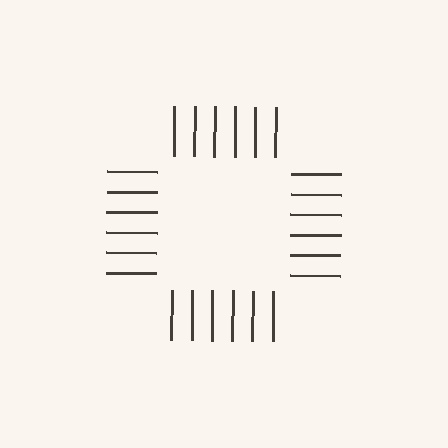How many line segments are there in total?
24 — 6 along each of the 4 edges.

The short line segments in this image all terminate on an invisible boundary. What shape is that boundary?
An illusory square — the line segments terminate on its edges but no continuous stroke is drawn.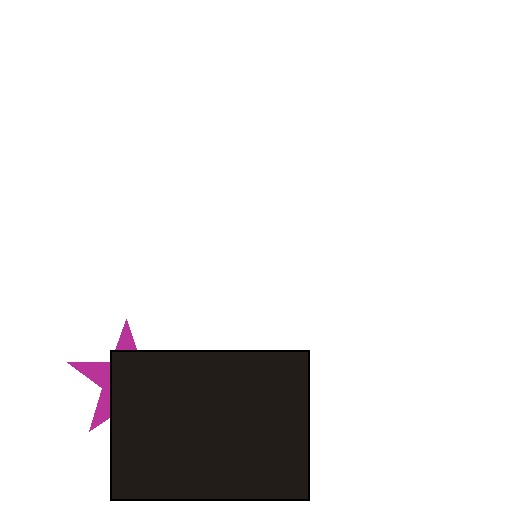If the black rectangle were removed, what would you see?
You would see the complete magenta star.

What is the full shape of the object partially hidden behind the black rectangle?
The partially hidden object is a magenta star.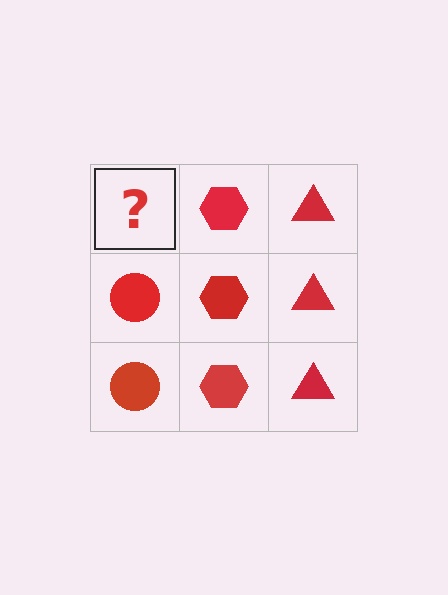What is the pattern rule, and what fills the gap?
The rule is that each column has a consistent shape. The gap should be filled with a red circle.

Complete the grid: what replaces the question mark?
The question mark should be replaced with a red circle.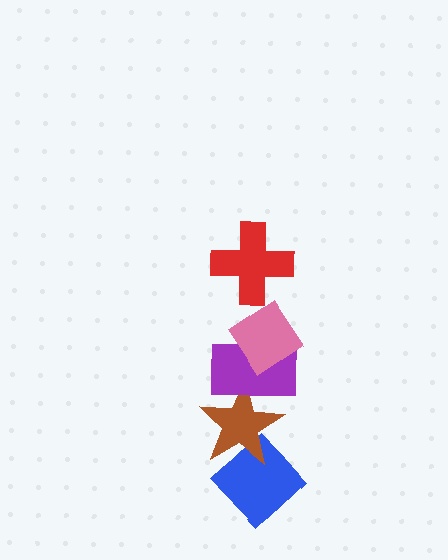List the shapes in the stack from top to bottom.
From top to bottom: the red cross, the pink diamond, the purple rectangle, the brown star, the blue diamond.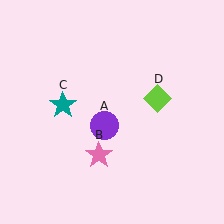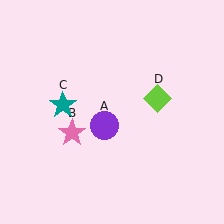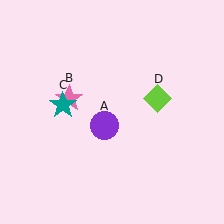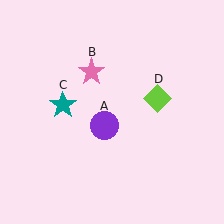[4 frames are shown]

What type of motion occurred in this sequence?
The pink star (object B) rotated clockwise around the center of the scene.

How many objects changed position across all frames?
1 object changed position: pink star (object B).